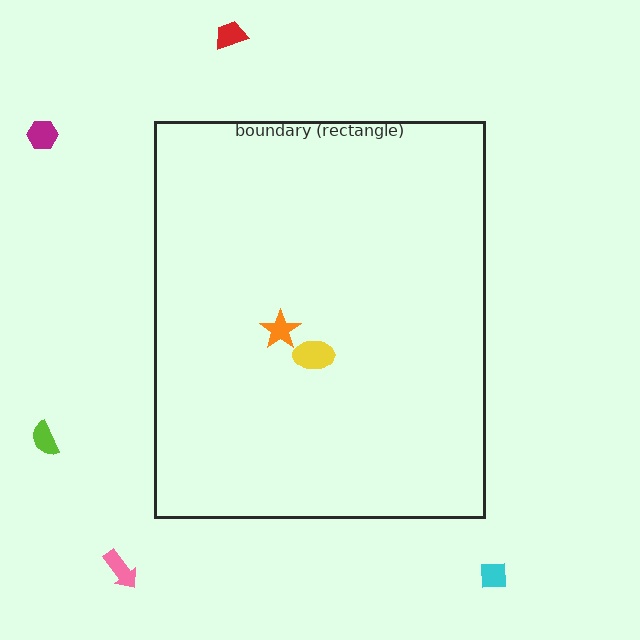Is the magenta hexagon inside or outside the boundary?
Outside.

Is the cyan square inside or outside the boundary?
Outside.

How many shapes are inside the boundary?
2 inside, 5 outside.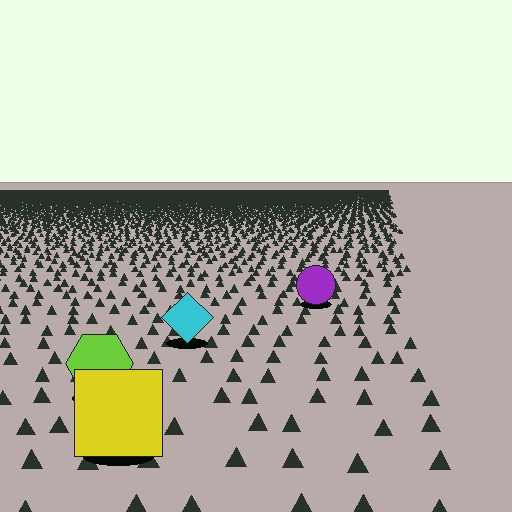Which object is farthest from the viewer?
The purple circle is farthest from the viewer. It appears smaller and the ground texture around it is denser.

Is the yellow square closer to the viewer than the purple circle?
Yes. The yellow square is closer — you can tell from the texture gradient: the ground texture is coarser near it.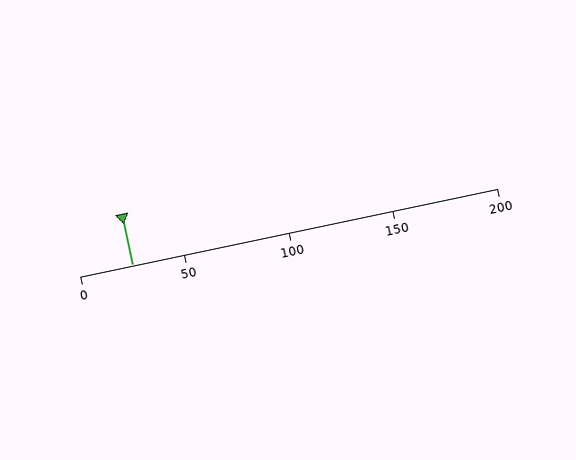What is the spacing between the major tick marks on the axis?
The major ticks are spaced 50 apart.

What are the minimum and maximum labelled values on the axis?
The axis runs from 0 to 200.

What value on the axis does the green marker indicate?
The marker indicates approximately 25.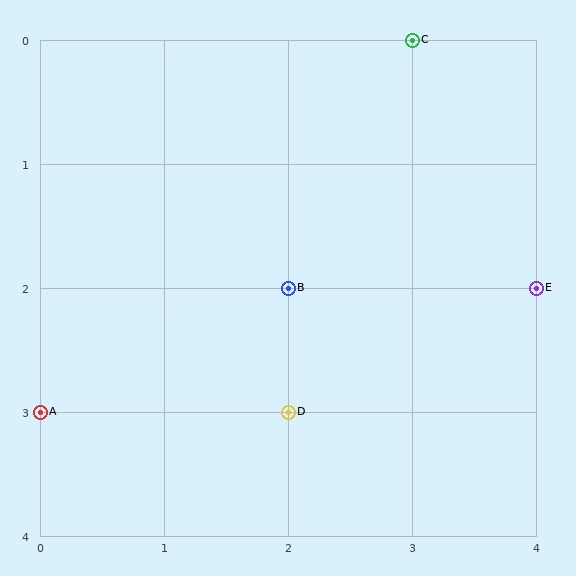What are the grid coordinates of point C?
Point C is at grid coordinates (3, 0).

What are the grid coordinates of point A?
Point A is at grid coordinates (0, 3).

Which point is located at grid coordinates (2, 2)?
Point B is at (2, 2).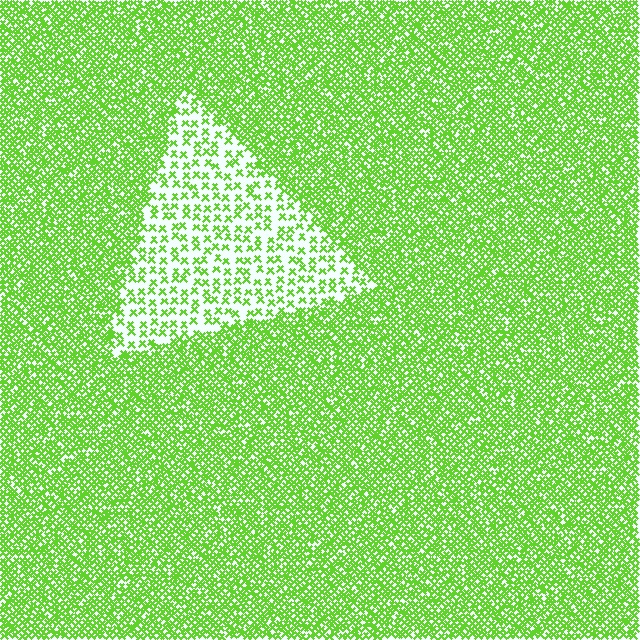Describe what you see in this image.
The image contains small lime elements arranged at two different densities. A triangle-shaped region is visible where the elements are less densely packed than the surrounding area.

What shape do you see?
I see a triangle.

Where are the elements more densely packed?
The elements are more densely packed outside the triangle boundary.